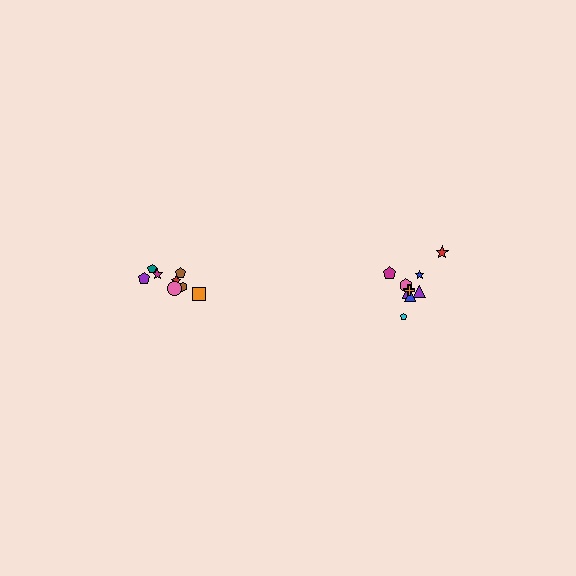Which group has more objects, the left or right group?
The right group.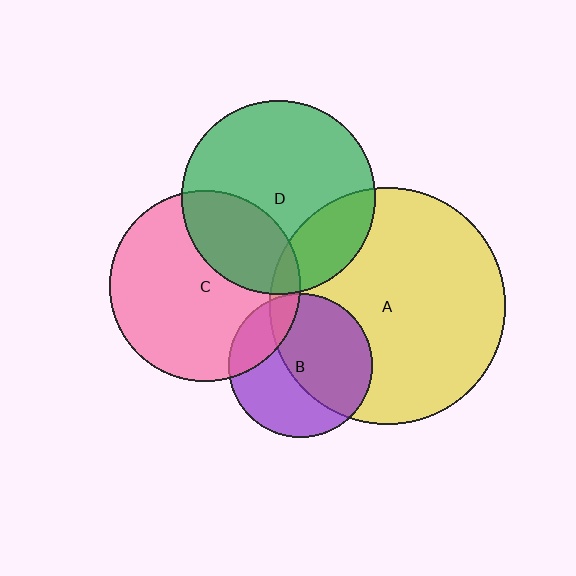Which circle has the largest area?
Circle A (yellow).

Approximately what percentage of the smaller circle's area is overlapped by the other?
Approximately 20%.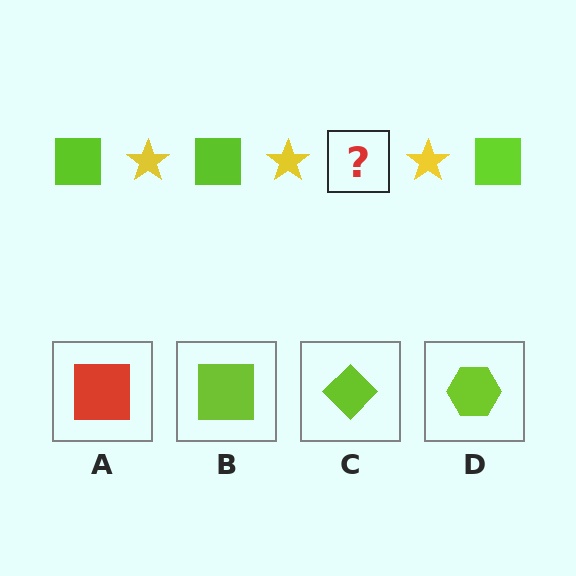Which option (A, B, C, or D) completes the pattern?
B.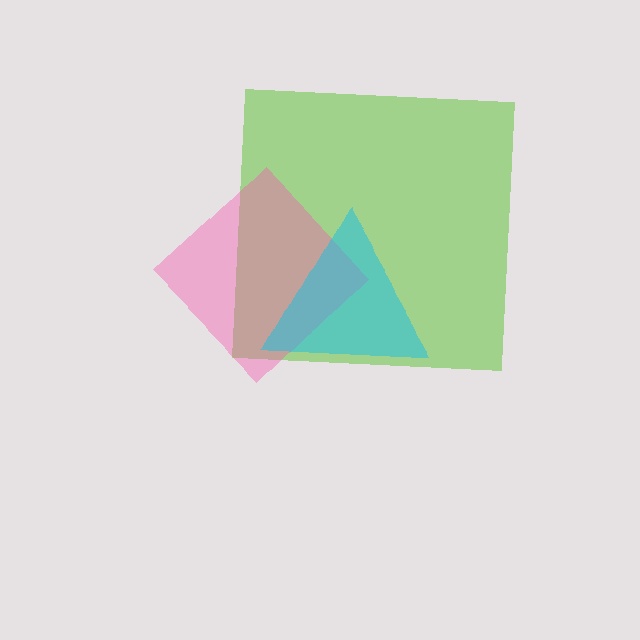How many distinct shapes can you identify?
There are 3 distinct shapes: a lime square, a pink diamond, a cyan triangle.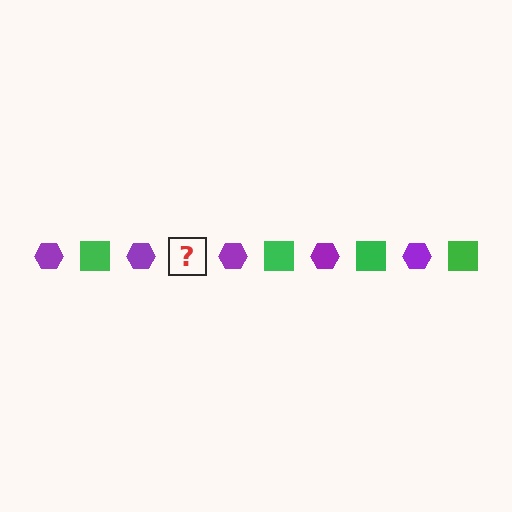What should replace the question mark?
The question mark should be replaced with a green square.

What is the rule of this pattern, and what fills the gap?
The rule is that the pattern alternates between purple hexagon and green square. The gap should be filled with a green square.